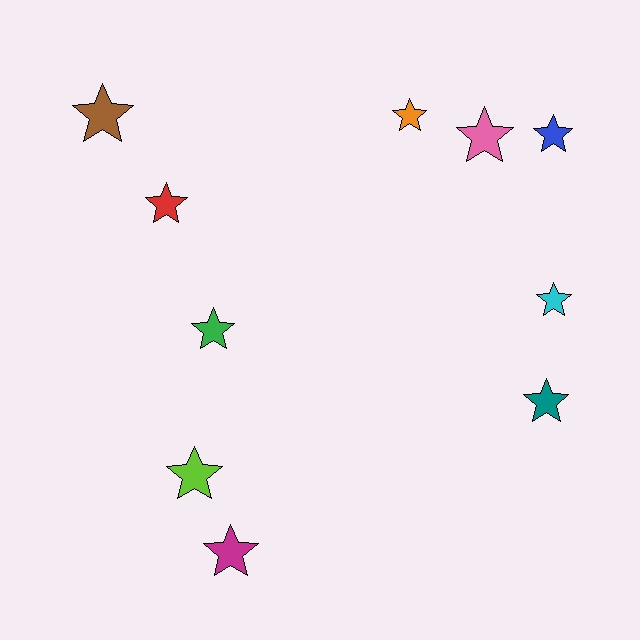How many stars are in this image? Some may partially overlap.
There are 10 stars.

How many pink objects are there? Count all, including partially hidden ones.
There is 1 pink object.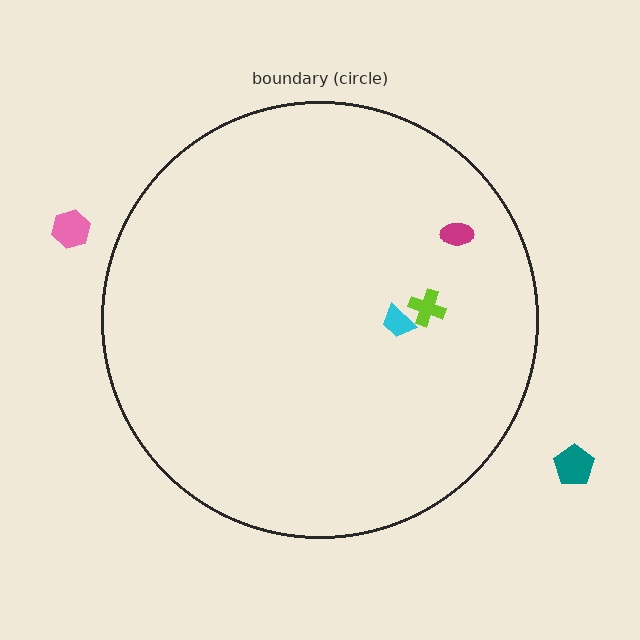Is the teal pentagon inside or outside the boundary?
Outside.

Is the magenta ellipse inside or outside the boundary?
Inside.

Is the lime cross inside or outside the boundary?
Inside.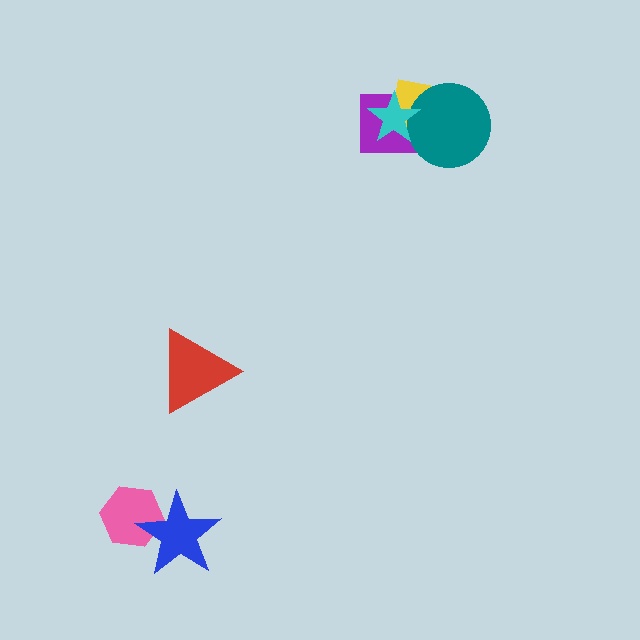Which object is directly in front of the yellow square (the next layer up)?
The teal circle is directly in front of the yellow square.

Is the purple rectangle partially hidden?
Yes, it is partially covered by another shape.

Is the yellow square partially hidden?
Yes, it is partially covered by another shape.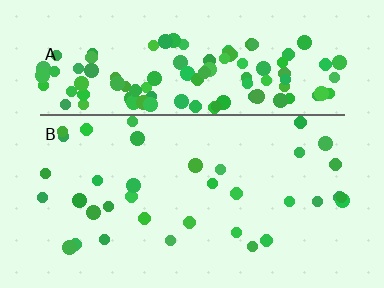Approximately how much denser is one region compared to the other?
Approximately 3.6× — region A over region B.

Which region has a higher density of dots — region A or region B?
A (the top).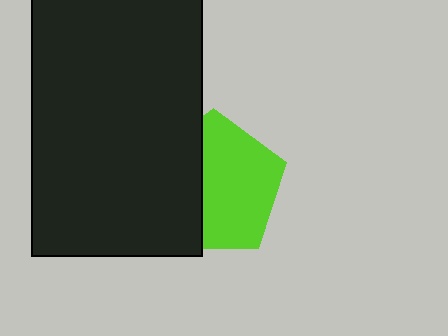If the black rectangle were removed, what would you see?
You would see the complete lime pentagon.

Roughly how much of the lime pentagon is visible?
About half of it is visible (roughly 59%).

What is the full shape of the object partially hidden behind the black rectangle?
The partially hidden object is a lime pentagon.